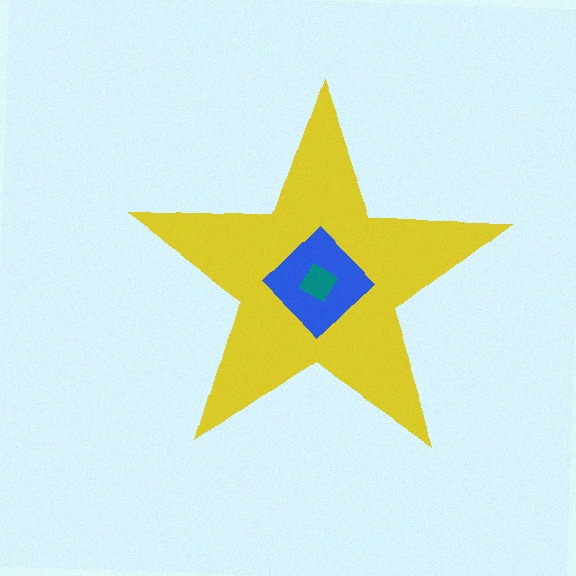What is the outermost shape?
The yellow star.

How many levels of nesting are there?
3.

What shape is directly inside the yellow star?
The blue diamond.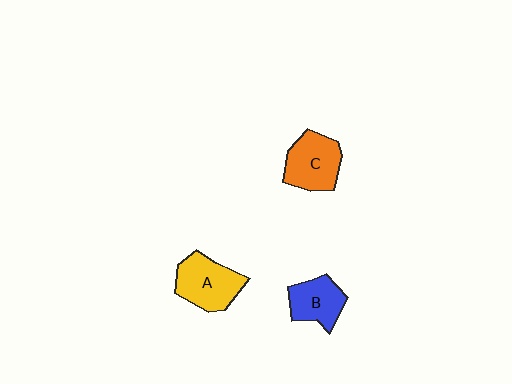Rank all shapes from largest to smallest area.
From largest to smallest: A (yellow), C (orange), B (blue).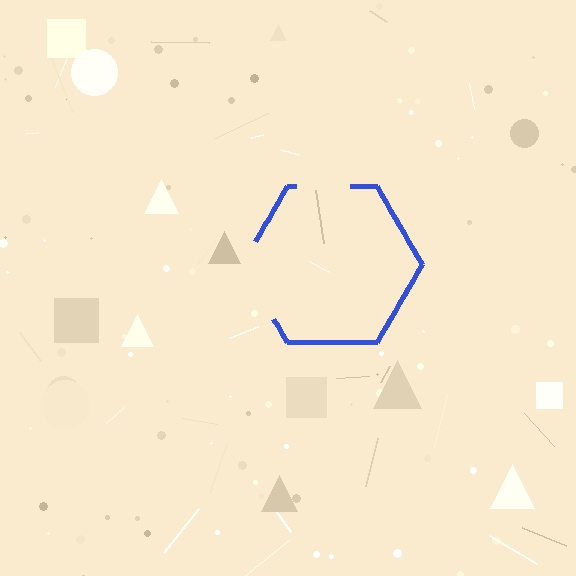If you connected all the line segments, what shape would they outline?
They would outline a hexagon.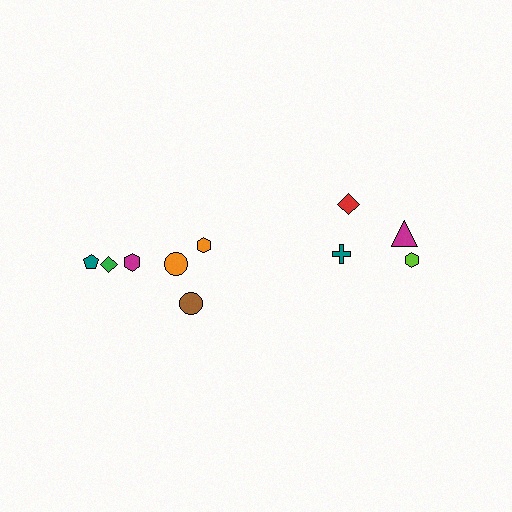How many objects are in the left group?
There are 6 objects.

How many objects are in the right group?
There are 4 objects.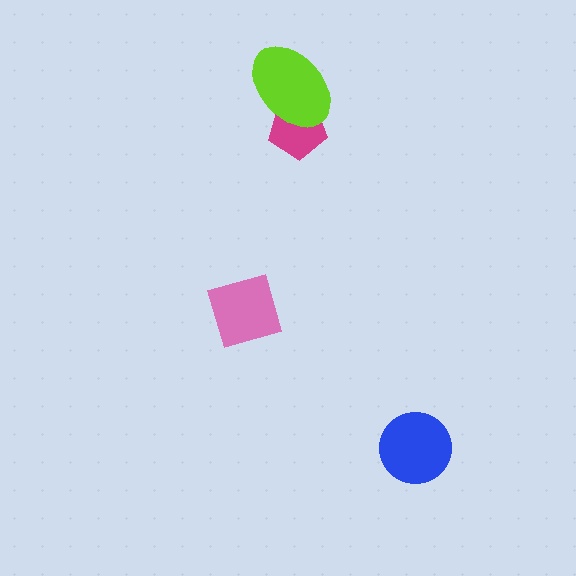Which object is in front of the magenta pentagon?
The lime ellipse is in front of the magenta pentagon.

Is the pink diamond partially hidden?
No, no other shape covers it.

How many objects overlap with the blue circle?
0 objects overlap with the blue circle.